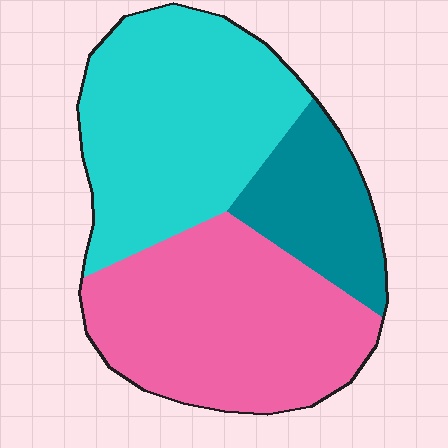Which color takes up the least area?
Teal, at roughly 20%.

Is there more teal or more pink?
Pink.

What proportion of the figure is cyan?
Cyan takes up between a third and a half of the figure.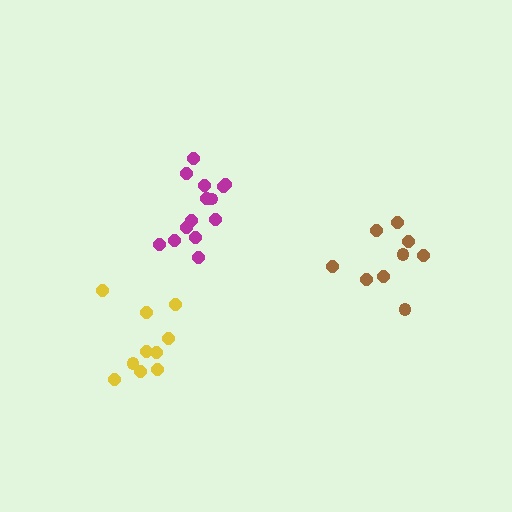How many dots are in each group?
Group 1: 14 dots, Group 2: 10 dots, Group 3: 9 dots (33 total).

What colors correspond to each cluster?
The clusters are colored: magenta, yellow, brown.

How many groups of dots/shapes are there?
There are 3 groups.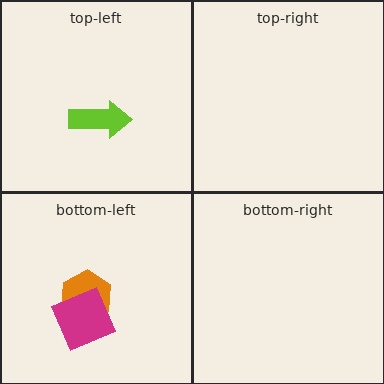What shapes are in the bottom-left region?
The orange hexagon, the magenta square.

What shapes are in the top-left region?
The lime arrow.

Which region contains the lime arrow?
The top-left region.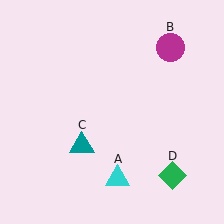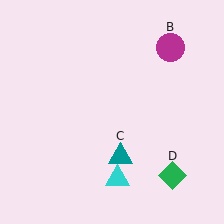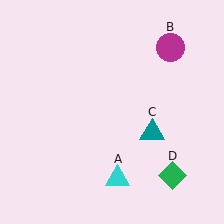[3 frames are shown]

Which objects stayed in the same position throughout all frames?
Cyan triangle (object A) and magenta circle (object B) and green diamond (object D) remained stationary.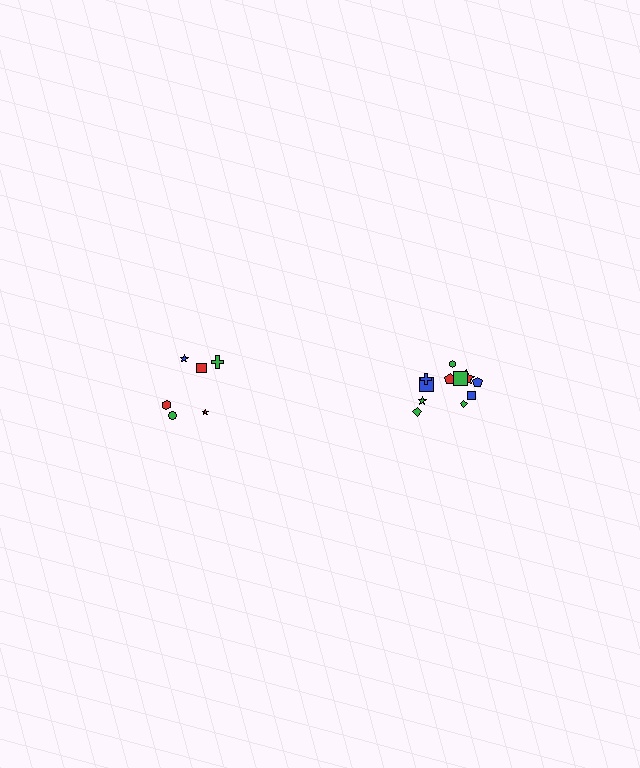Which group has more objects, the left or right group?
The right group.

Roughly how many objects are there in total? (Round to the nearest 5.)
Roughly 20 objects in total.